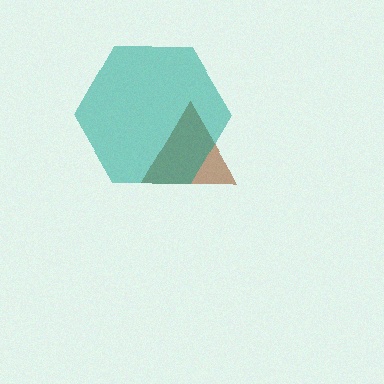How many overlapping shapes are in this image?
There are 2 overlapping shapes in the image.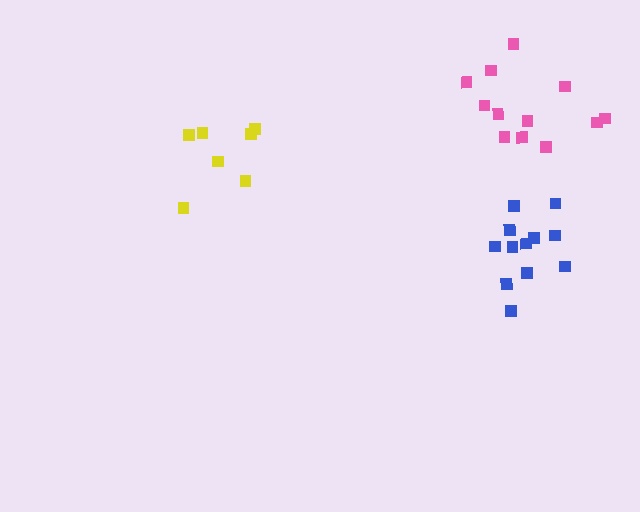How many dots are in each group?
Group 1: 12 dots, Group 2: 7 dots, Group 3: 12 dots (31 total).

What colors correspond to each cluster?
The clusters are colored: pink, yellow, blue.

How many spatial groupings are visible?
There are 3 spatial groupings.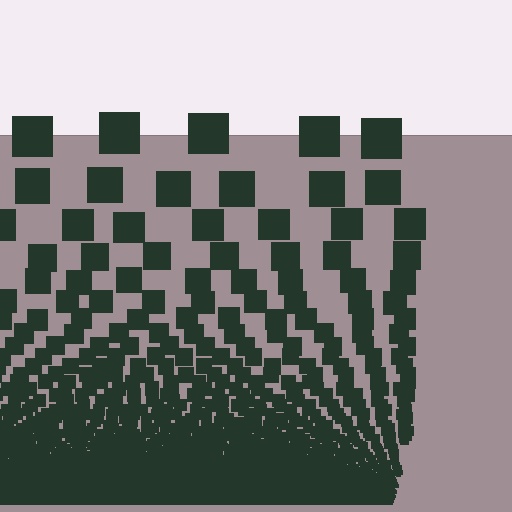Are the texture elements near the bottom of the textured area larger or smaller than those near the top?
Smaller. The gradient is inverted — elements near the bottom are smaller and denser.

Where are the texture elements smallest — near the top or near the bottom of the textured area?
Near the bottom.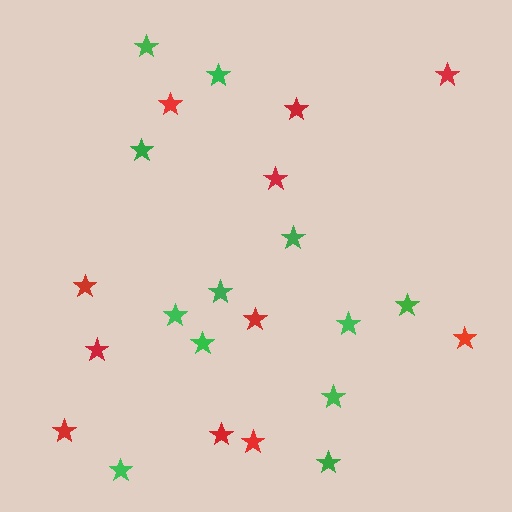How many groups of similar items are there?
There are 2 groups: one group of green stars (12) and one group of red stars (11).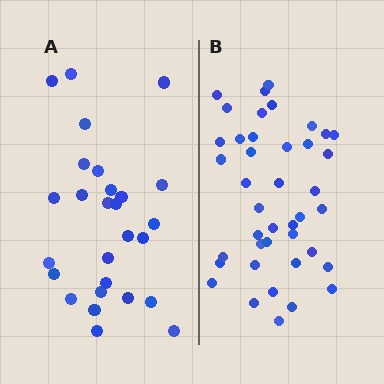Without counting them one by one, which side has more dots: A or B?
Region B (the right region) has more dots.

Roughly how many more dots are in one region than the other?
Region B has approximately 15 more dots than region A.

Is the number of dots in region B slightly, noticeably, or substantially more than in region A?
Region B has substantially more. The ratio is roughly 1.5 to 1.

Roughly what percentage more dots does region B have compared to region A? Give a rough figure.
About 50% more.